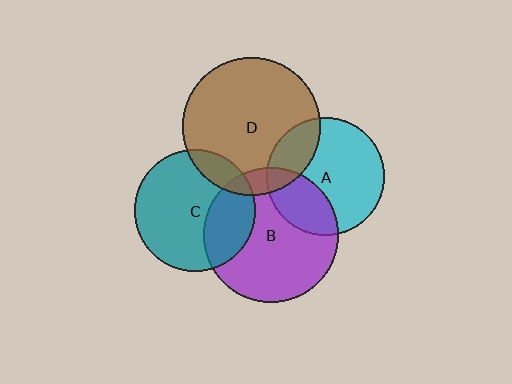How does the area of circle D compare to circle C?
Approximately 1.3 times.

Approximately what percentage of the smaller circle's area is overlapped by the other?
Approximately 20%.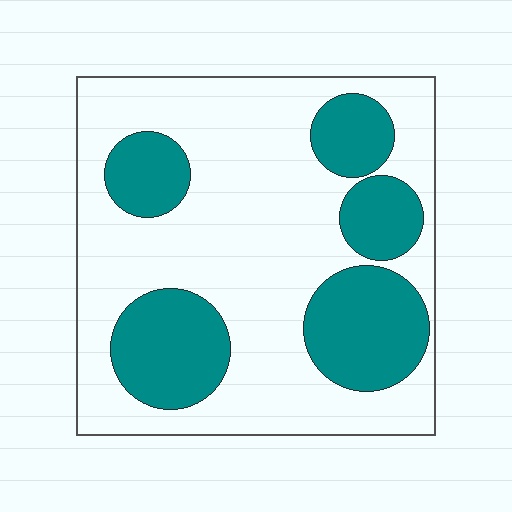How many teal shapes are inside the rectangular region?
5.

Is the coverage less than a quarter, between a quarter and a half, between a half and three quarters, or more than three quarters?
Between a quarter and a half.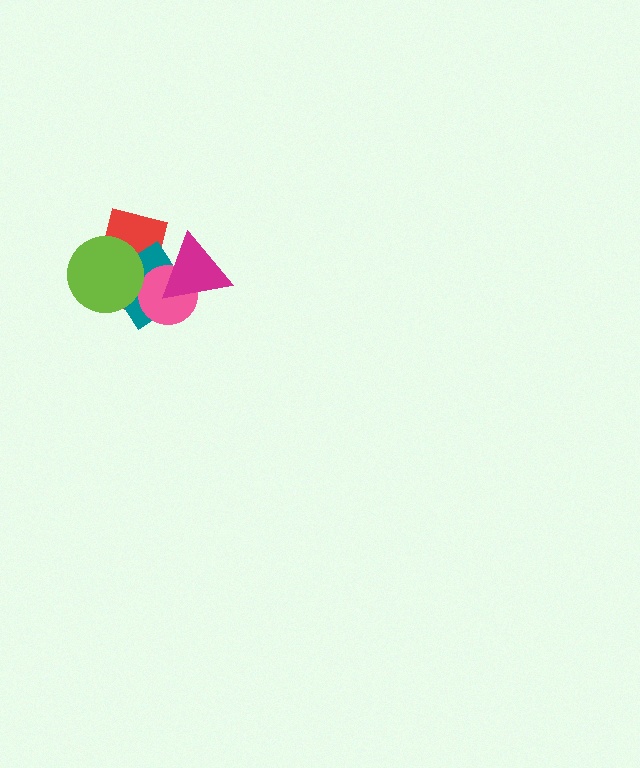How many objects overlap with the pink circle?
3 objects overlap with the pink circle.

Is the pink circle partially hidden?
Yes, it is partially covered by another shape.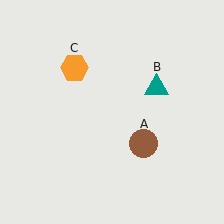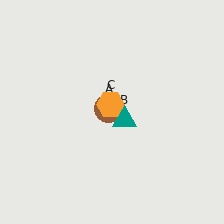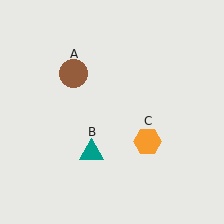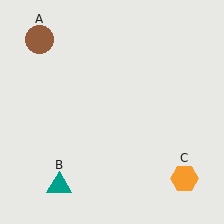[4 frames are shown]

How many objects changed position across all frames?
3 objects changed position: brown circle (object A), teal triangle (object B), orange hexagon (object C).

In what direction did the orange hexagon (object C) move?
The orange hexagon (object C) moved down and to the right.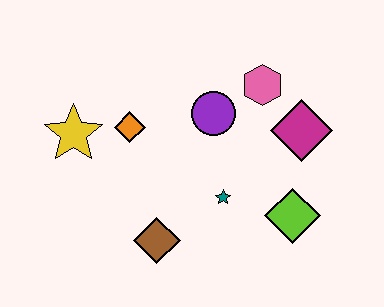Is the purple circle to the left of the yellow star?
No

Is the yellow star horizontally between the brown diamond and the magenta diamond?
No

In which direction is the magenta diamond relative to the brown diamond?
The magenta diamond is to the right of the brown diamond.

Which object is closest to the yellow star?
The orange diamond is closest to the yellow star.